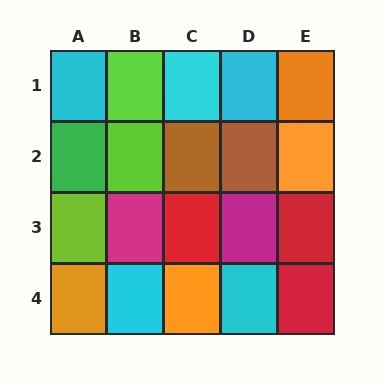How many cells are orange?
4 cells are orange.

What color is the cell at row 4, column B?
Cyan.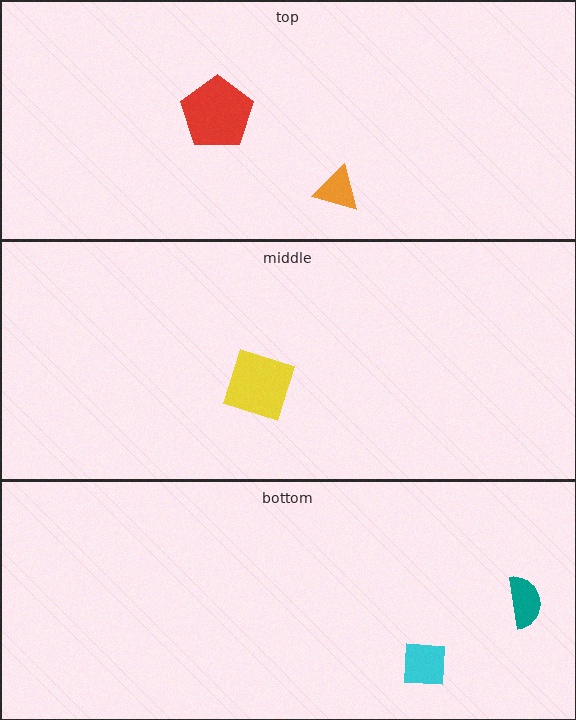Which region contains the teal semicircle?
The bottom region.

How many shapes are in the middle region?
1.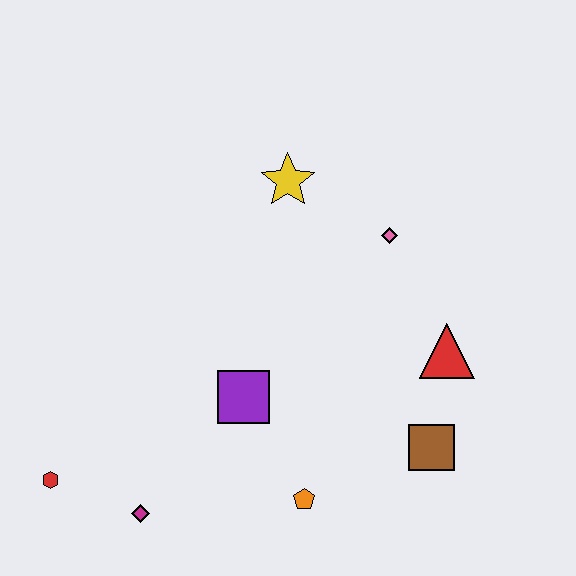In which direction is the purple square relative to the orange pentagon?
The purple square is above the orange pentagon.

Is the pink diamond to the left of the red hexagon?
No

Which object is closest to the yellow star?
The pink diamond is closest to the yellow star.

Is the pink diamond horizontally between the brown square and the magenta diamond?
Yes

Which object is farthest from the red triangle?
The red hexagon is farthest from the red triangle.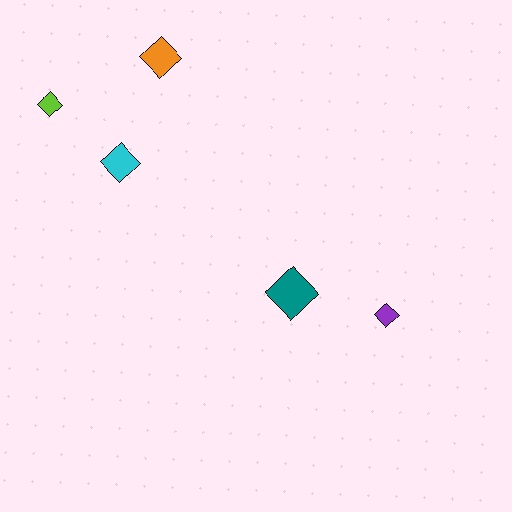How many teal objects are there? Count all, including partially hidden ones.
There is 1 teal object.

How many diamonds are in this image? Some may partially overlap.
There are 5 diamonds.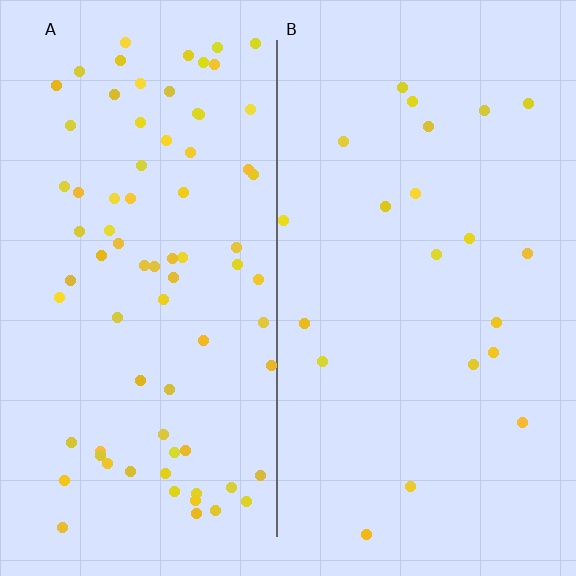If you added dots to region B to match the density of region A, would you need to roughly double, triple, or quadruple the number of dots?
Approximately quadruple.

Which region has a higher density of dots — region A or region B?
A (the left).